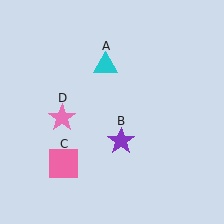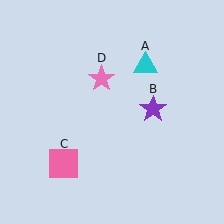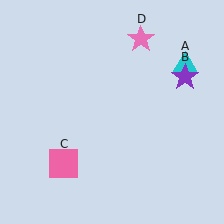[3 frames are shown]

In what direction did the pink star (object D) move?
The pink star (object D) moved up and to the right.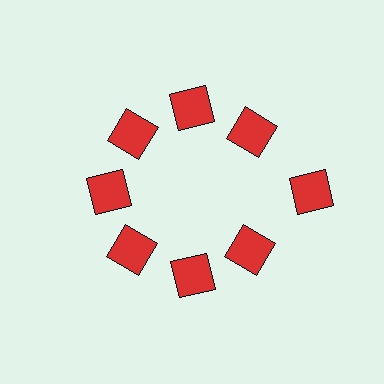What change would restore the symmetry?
The symmetry would be restored by moving it inward, back onto the ring so that all 8 squares sit at equal angles and equal distance from the center.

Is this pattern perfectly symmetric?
No. The 8 red squares are arranged in a ring, but one element near the 3 o'clock position is pushed outward from the center, breaking the 8-fold rotational symmetry.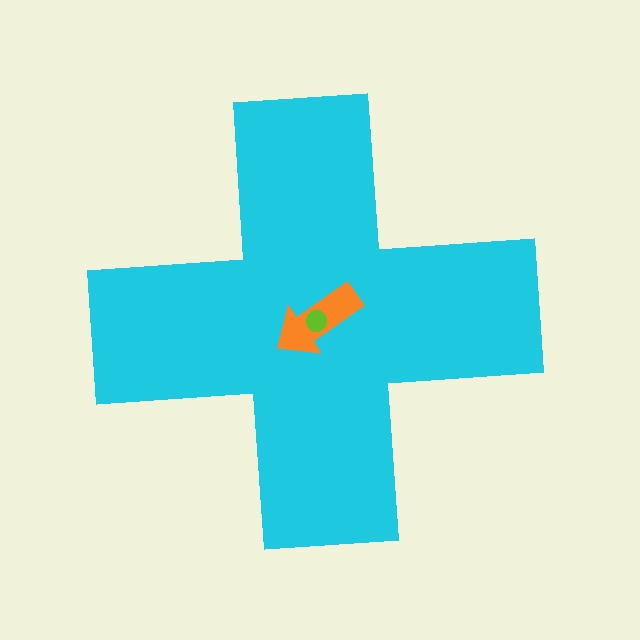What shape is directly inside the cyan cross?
The orange arrow.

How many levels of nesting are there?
3.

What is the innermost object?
The lime circle.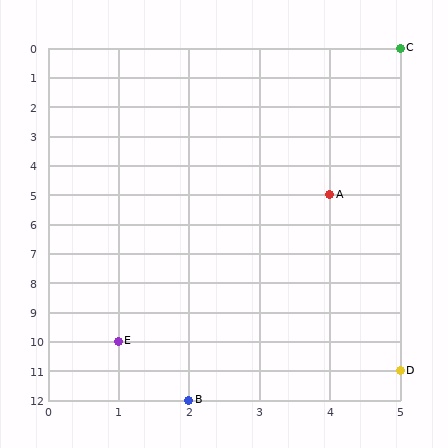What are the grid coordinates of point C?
Point C is at grid coordinates (5, 0).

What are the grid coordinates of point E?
Point E is at grid coordinates (1, 10).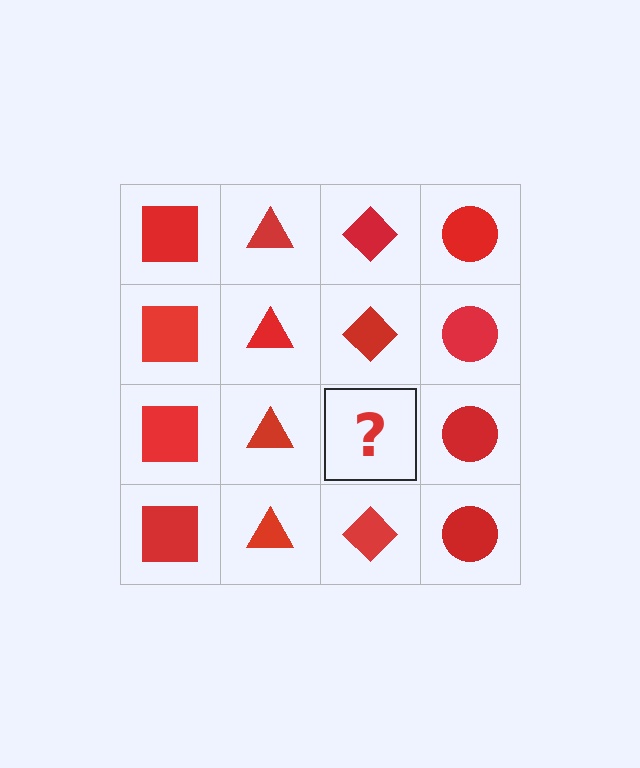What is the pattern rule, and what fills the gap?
The rule is that each column has a consistent shape. The gap should be filled with a red diamond.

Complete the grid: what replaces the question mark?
The question mark should be replaced with a red diamond.